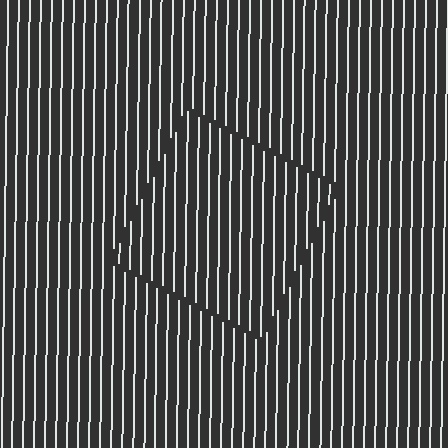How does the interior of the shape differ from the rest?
The interior of the shape contains the same grating, shifted by half a period — the contour is defined by the phase discontinuity where line-ends from the inner and outer gratings abut.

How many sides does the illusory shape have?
4 sides — the line-ends trace a square.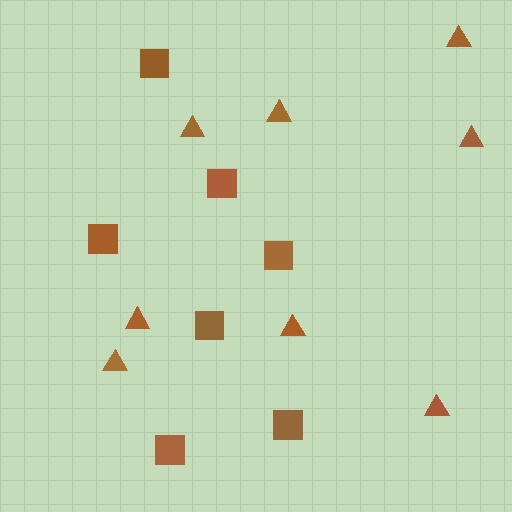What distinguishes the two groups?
There are 2 groups: one group of triangles (8) and one group of squares (7).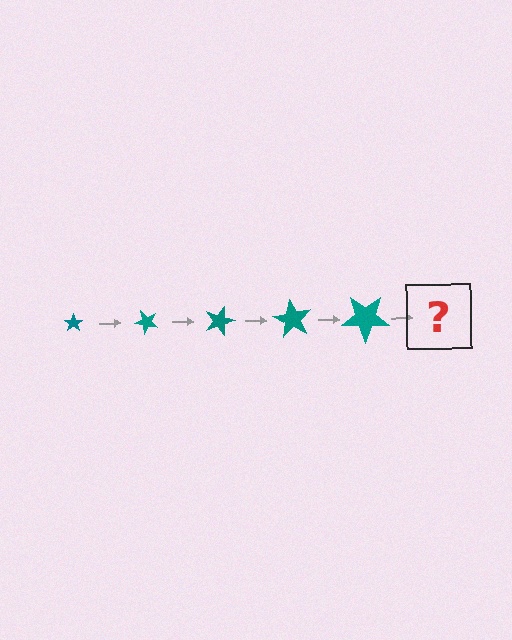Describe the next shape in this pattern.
It should be a star, larger than the previous one and rotated 225 degrees from the start.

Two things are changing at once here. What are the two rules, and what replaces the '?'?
The two rules are that the star grows larger each step and it rotates 45 degrees each step. The '?' should be a star, larger than the previous one and rotated 225 degrees from the start.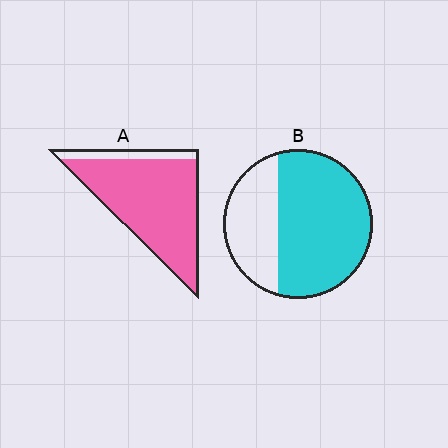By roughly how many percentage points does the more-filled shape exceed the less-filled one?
By roughly 20 percentage points (A over B).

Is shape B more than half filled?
Yes.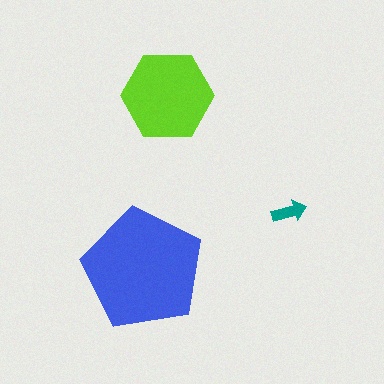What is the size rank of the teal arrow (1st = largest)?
3rd.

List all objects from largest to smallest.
The blue pentagon, the lime hexagon, the teal arrow.